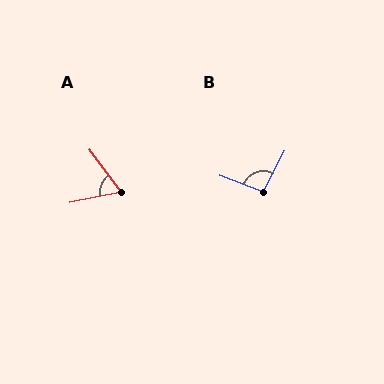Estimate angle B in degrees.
Approximately 97 degrees.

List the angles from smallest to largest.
A (65°), B (97°).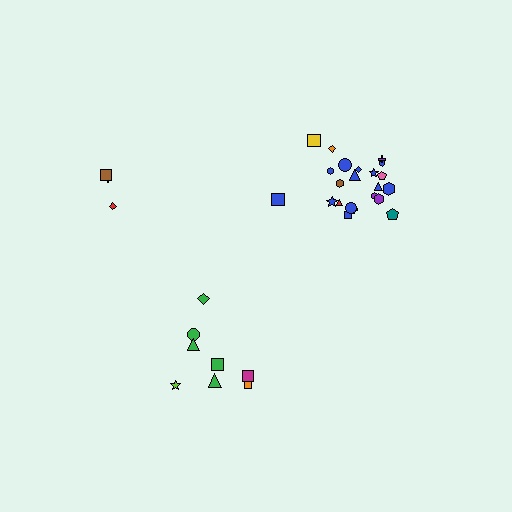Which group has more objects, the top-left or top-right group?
The top-right group.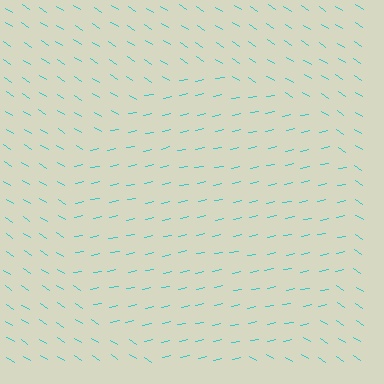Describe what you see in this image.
The image is filled with small cyan line segments. A circle region in the image has lines oriented differently from the surrounding lines, creating a visible texture boundary.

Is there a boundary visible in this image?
Yes, there is a texture boundary formed by a change in line orientation.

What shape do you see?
I see a circle.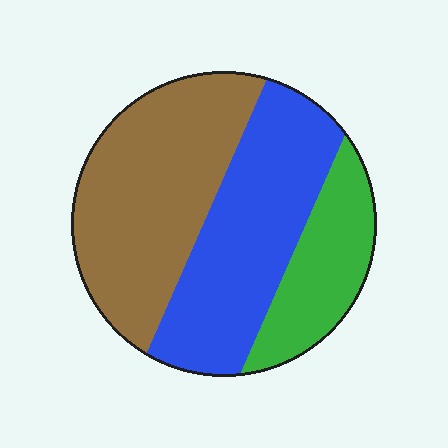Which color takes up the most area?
Brown, at roughly 40%.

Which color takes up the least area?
Green, at roughly 20%.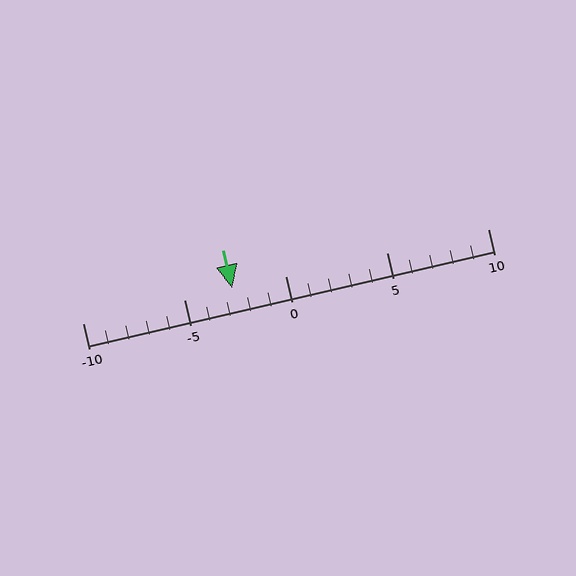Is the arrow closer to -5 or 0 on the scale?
The arrow is closer to -5.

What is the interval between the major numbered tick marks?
The major tick marks are spaced 5 units apart.